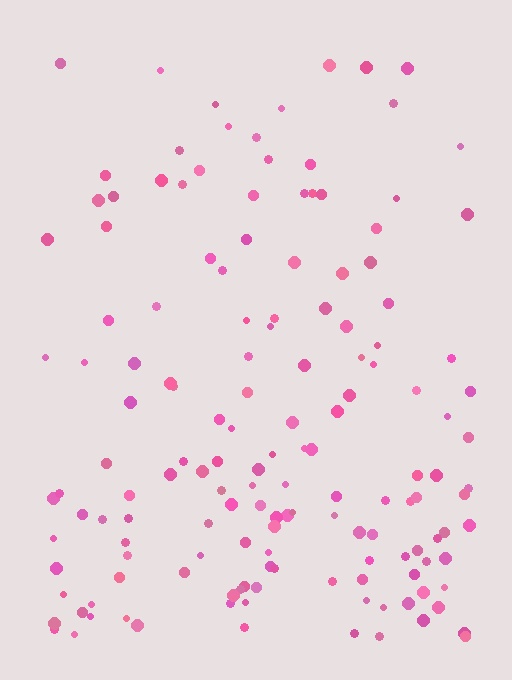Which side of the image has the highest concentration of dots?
The bottom.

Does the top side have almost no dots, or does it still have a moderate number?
Still a moderate number, just noticeably fewer than the bottom.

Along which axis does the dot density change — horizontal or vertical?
Vertical.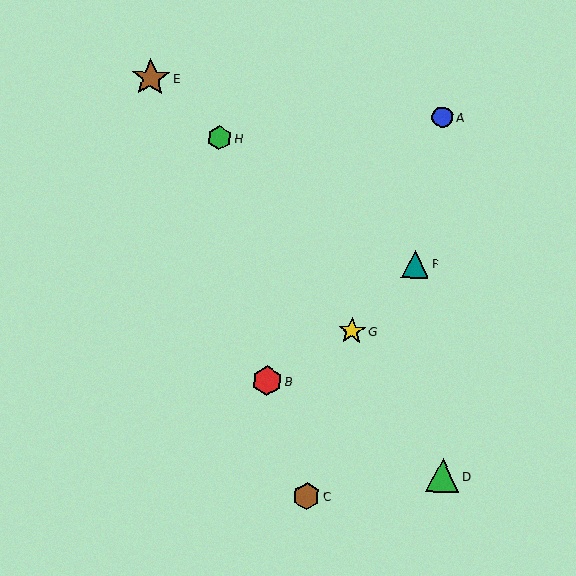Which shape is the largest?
The brown star (labeled E) is the largest.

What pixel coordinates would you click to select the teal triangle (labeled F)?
Click at (415, 264) to select the teal triangle F.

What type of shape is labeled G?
Shape G is a yellow star.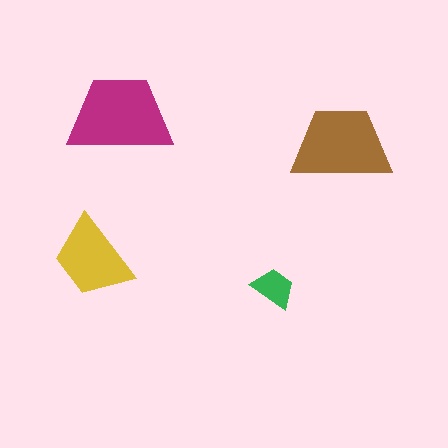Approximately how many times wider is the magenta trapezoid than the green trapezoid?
About 2.5 times wider.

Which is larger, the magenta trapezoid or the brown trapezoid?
The magenta one.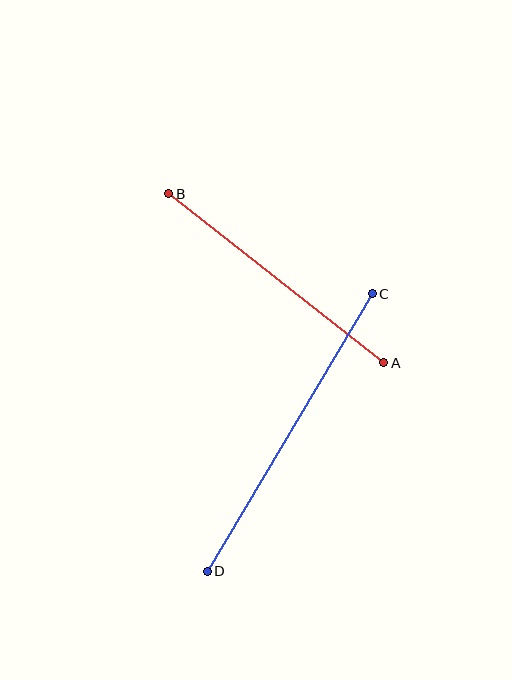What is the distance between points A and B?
The distance is approximately 273 pixels.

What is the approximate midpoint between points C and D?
The midpoint is at approximately (290, 432) pixels.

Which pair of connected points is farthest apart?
Points C and D are farthest apart.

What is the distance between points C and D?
The distance is approximately 323 pixels.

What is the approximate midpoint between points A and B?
The midpoint is at approximately (276, 278) pixels.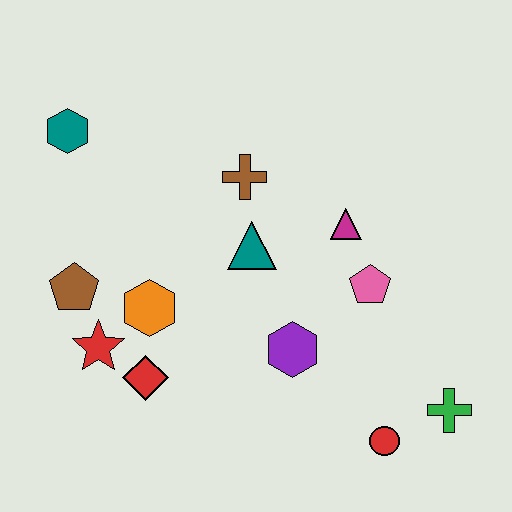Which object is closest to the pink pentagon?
The magenta triangle is closest to the pink pentagon.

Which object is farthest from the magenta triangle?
The teal hexagon is farthest from the magenta triangle.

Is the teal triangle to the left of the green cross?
Yes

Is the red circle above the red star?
No